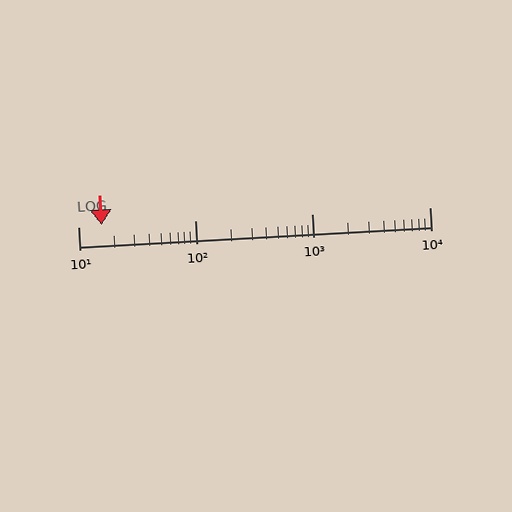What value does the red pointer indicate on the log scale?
The pointer indicates approximately 16.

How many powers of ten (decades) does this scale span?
The scale spans 3 decades, from 10 to 10000.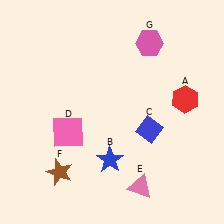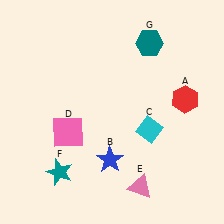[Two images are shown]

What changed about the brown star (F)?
In Image 1, F is brown. In Image 2, it changed to teal.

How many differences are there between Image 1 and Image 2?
There are 3 differences between the two images.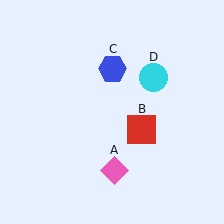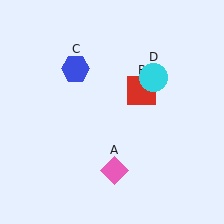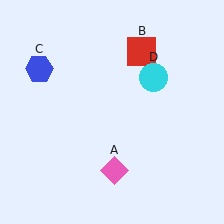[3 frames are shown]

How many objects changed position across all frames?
2 objects changed position: red square (object B), blue hexagon (object C).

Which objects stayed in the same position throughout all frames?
Pink diamond (object A) and cyan circle (object D) remained stationary.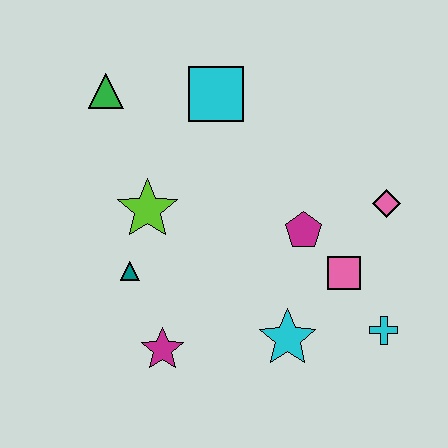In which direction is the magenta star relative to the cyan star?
The magenta star is to the left of the cyan star.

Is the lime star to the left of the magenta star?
Yes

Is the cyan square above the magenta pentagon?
Yes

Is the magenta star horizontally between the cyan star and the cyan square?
No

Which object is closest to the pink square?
The magenta pentagon is closest to the pink square.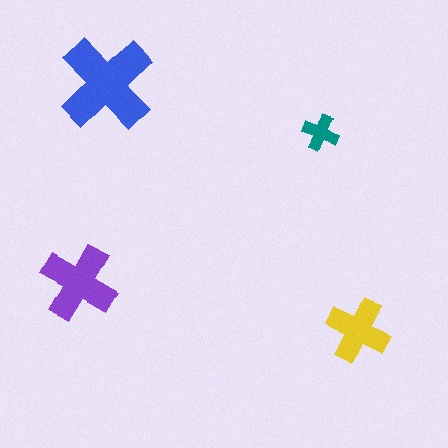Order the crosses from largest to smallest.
the blue one, the purple one, the yellow one, the teal one.